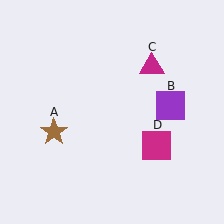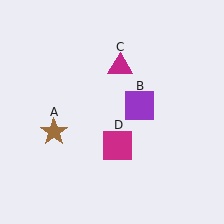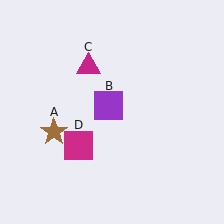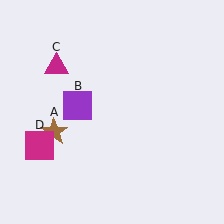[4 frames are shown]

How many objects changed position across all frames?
3 objects changed position: purple square (object B), magenta triangle (object C), magenta square (object D).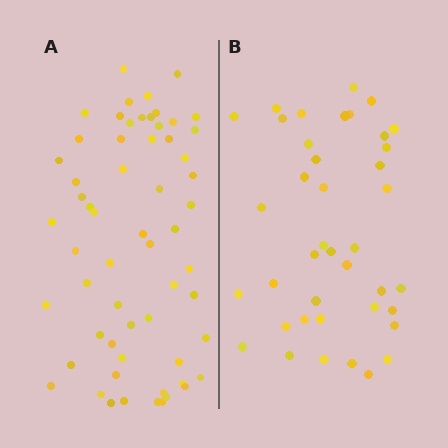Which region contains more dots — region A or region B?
Region A (the left region) has more dots.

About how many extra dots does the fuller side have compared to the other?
Region A has approximately 20 more dots than region B.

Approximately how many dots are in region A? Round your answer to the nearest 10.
About 60 dots.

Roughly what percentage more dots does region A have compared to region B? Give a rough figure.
About 50% more.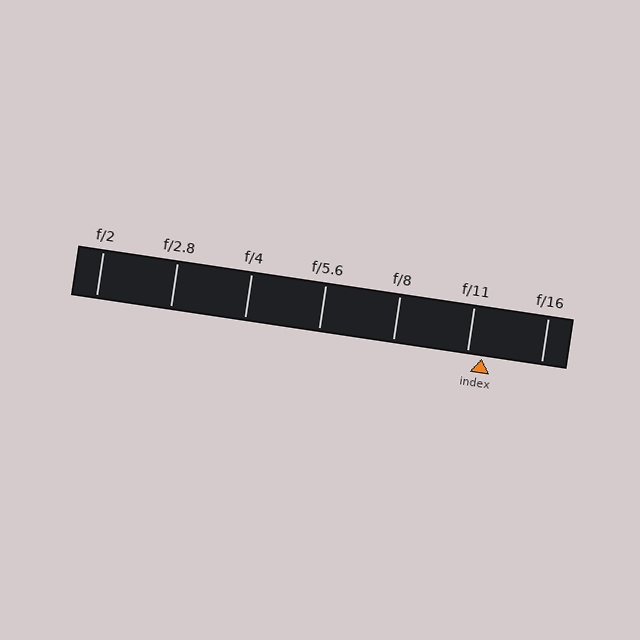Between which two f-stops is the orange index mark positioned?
The index mark is between f/11 and f/16.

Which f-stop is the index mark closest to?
The index mark is closest to f/11.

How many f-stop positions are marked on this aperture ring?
There are 7 f-stop positions marked.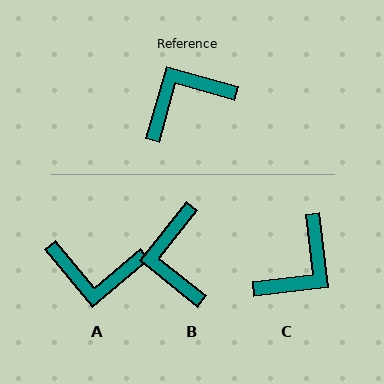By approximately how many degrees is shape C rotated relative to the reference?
Approximately 158 degrees clockwise.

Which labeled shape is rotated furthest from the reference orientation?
C, about 158 degrees away.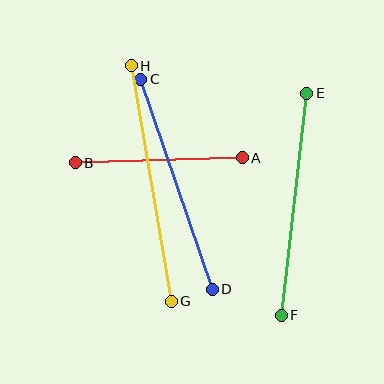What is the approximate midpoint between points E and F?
The midpoint is at approximately (294, 204) pixels.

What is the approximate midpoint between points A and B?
The midpoint is at approximately (159, 160) pixels.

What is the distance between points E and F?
The distance is approximately 223 pixels.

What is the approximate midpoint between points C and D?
The midpoint is at approximately (177, 184) pixels.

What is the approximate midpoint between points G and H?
The midpoint is at approximately (151, 183) pixels.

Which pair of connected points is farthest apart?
Points G and H are farthest apart.